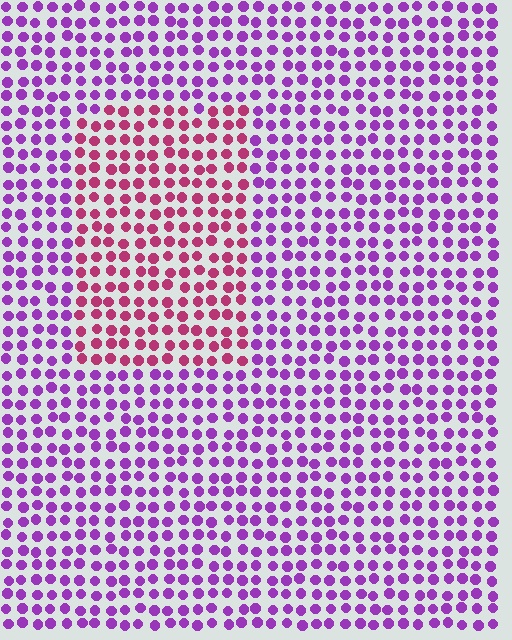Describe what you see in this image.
The image is filled with small purple elements in a uniform arrangement. A rectangle-shaped region is visible where the elements are tinted to a slightly different hue, forming a subtle color boundary.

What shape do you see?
I see a rectangle.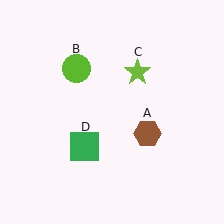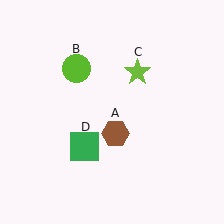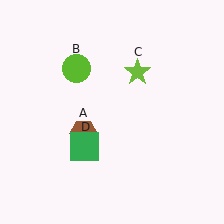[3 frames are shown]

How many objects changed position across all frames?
1 object changed position: brown hexagon (object A).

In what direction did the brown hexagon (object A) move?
The brown hexagon (object A) moved left.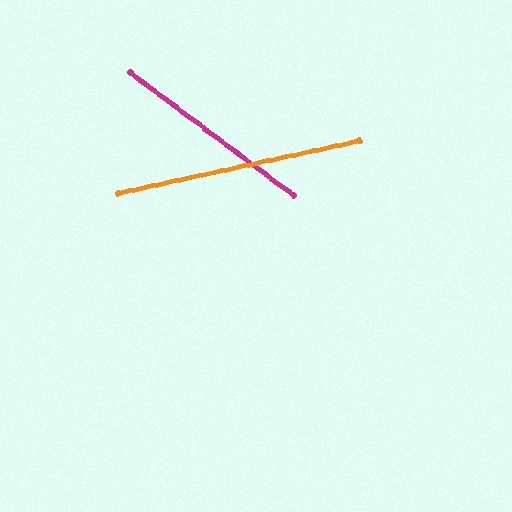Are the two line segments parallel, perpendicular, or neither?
Neither parallel nor perpendicular — they differ by about 49°.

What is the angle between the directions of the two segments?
Approximately 49 degrees.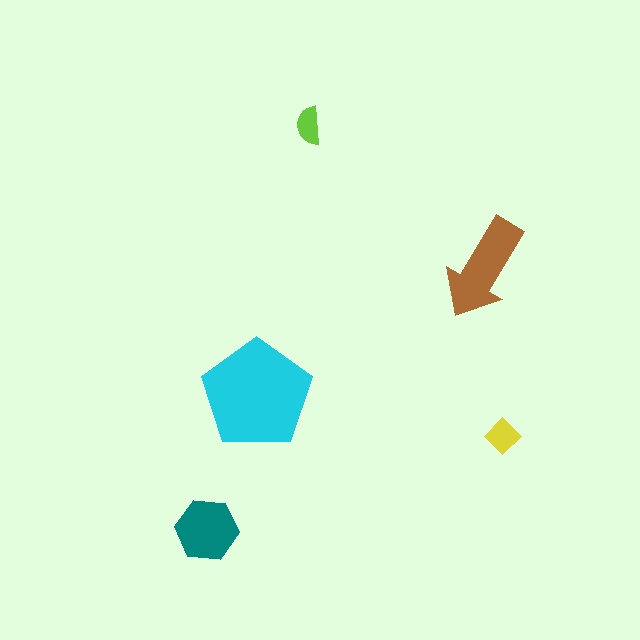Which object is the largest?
The cyan pentagon.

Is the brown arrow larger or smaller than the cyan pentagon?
Smaller.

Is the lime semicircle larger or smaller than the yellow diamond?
Smaller.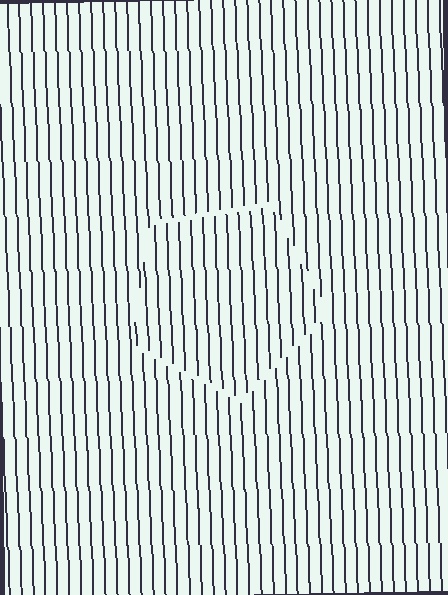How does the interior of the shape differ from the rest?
The interior of the shape contains the same grating, shifted by half a period — the contour is defined by the phase discontinuity where line-ends from the inner and outer gratings abut.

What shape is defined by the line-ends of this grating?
An illusory pentagon. The interior of the shape contains the same grating, shifted by half a period — the contour is defined by the phase discontinuity where line-ends from the inner and outer gratings abut.